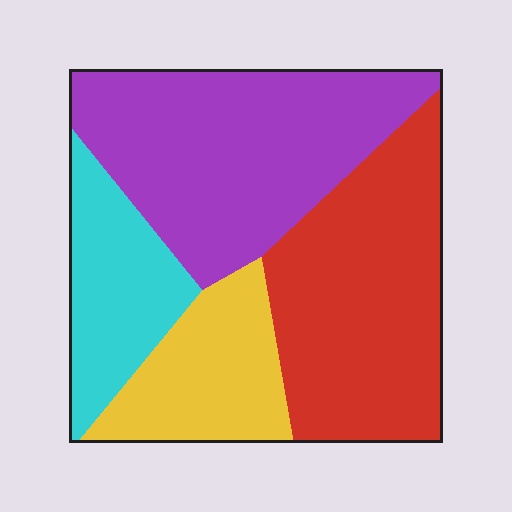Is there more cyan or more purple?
Purple.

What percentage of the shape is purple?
Purple takes up about one third (1/3) of the shape.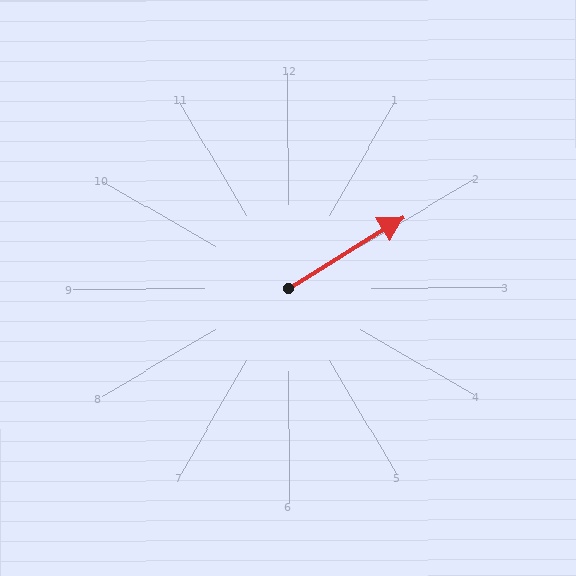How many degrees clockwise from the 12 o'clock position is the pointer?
Approximately 58 degrees.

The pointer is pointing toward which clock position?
Roughly 2 o'clock.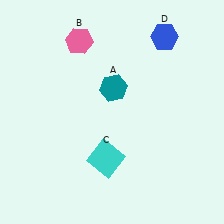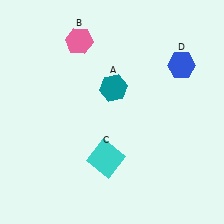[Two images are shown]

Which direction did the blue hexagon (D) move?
The blue hexagon (D) moved down.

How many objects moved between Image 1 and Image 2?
1 object moved between the two images.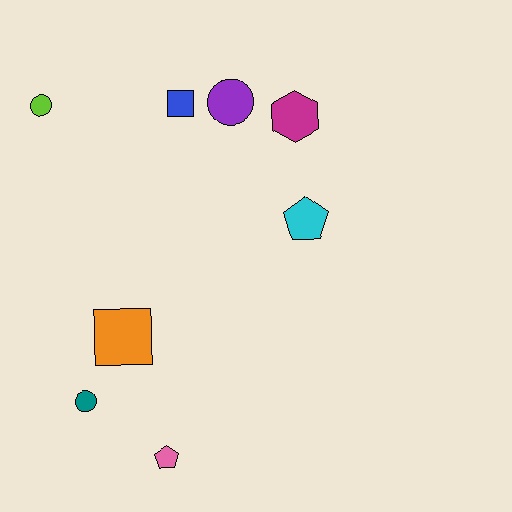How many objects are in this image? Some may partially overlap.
There are 8 objects.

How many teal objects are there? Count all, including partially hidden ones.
There is 1 teal object.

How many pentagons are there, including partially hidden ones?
There are 2 pentagons.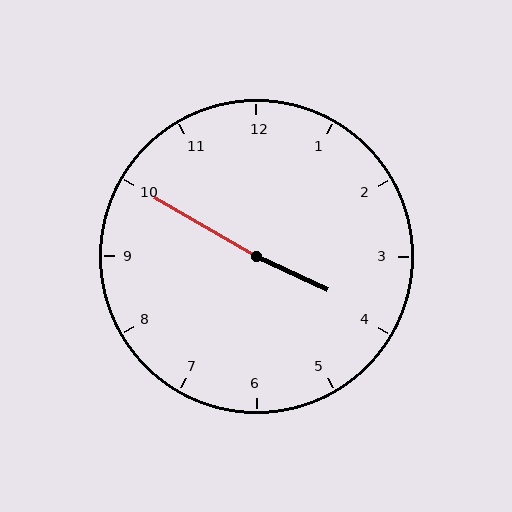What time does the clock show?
3:50.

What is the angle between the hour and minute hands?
Approximately 175 degrees.